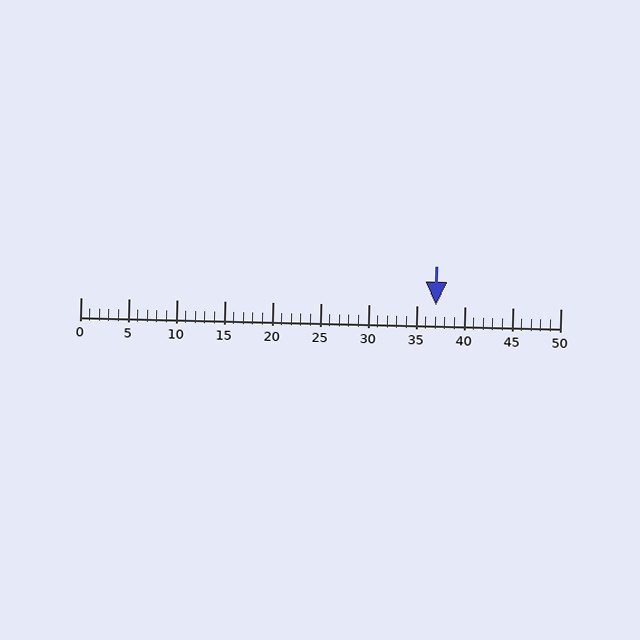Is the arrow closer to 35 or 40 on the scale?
The arrow is closer to 35.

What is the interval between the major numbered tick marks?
The major tick marks are spaced 5 units apart.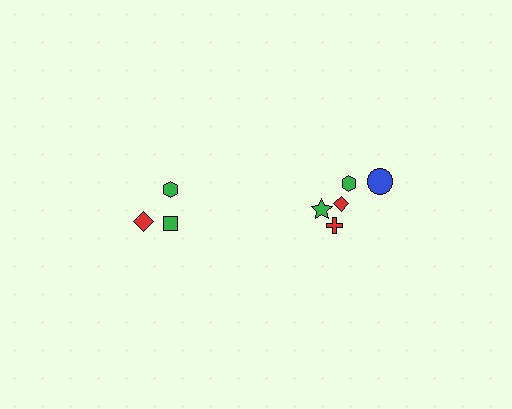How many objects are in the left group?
There are 3 objects.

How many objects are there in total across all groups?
There are 8 objects.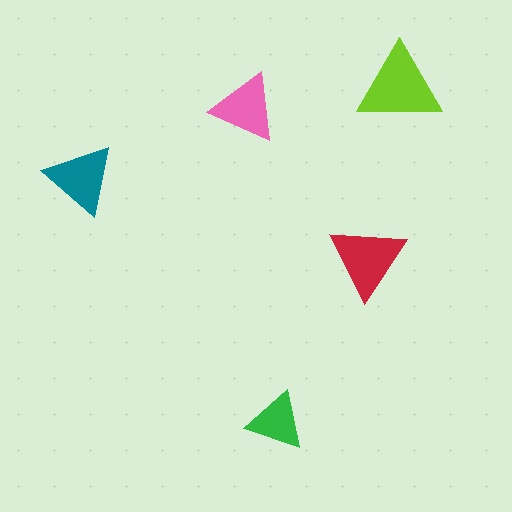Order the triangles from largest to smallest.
the lime one, the red one, the teal one, the pink one, the green one.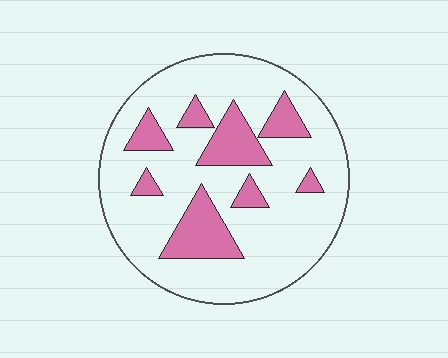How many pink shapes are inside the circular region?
8.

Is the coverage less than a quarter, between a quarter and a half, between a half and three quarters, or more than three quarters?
Less than a quarter.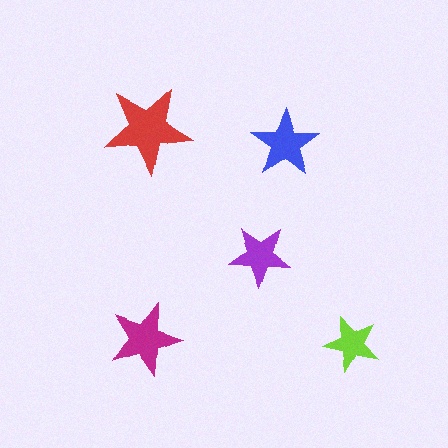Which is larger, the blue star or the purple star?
The blue one.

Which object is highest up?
The red star is topmost.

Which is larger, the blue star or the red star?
The red one.